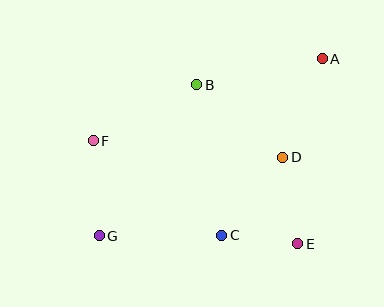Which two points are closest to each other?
Points C and E are closest to each other.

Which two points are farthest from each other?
Points A and G are farthest from each other.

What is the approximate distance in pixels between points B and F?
The distance between B and F is approximately 118 pixels.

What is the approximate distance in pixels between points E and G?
The distance between E and G is approximately 199 pixels.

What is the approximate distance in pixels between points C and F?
The distance between C and F is approximately 159 pixels.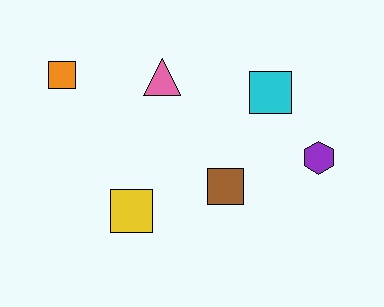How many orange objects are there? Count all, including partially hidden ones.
There is 1 orange object.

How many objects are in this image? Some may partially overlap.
There are 6 objects.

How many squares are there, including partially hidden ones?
There are 4 squares.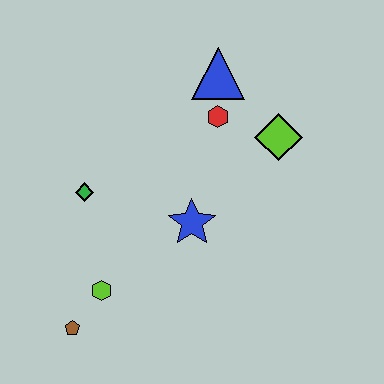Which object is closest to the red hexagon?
The blue triangle is closest to the red hexagon.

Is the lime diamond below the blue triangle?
Yes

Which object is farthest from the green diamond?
The lime diamond is farthest from the green diamond.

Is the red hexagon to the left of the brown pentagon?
No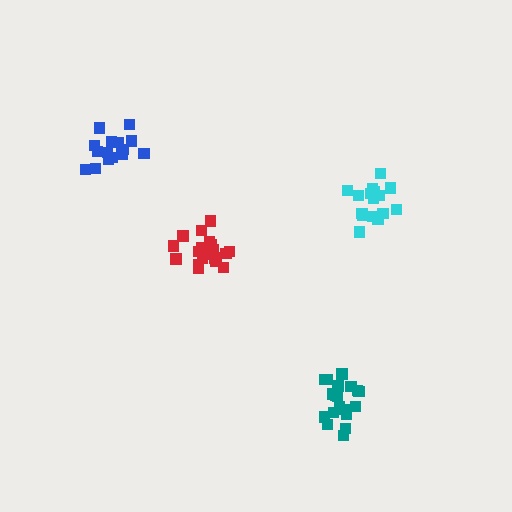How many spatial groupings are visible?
There are 4 spatial groupings.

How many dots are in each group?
Group 1: 20 dots, Group 2: 16 dots, Group 3: 20 dots, Group 4: 16 dots (72 total).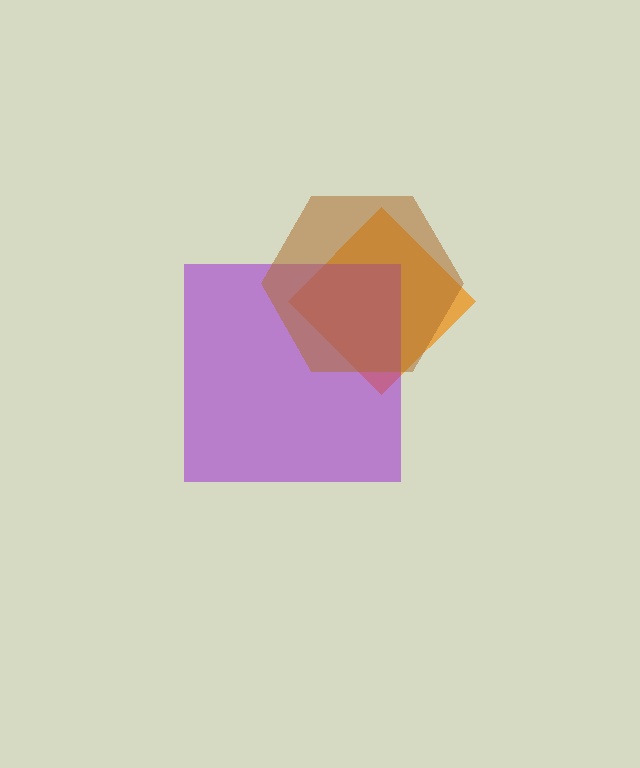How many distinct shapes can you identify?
There are 3 distinct shapes: an orange diamond, a purple square, a brown hexagon.